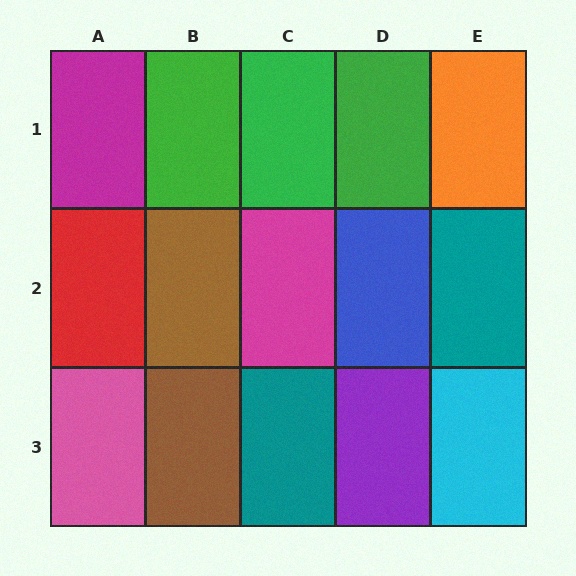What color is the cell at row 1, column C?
Green.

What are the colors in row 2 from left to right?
Red, brown, magenta, blue, teal.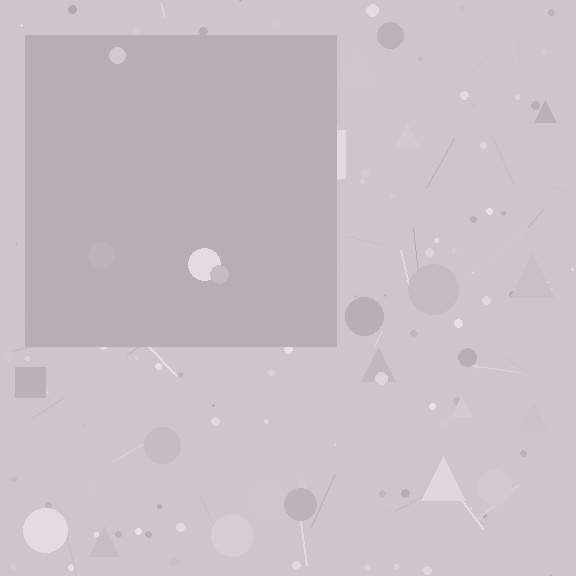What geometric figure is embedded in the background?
A square is embedded in the background.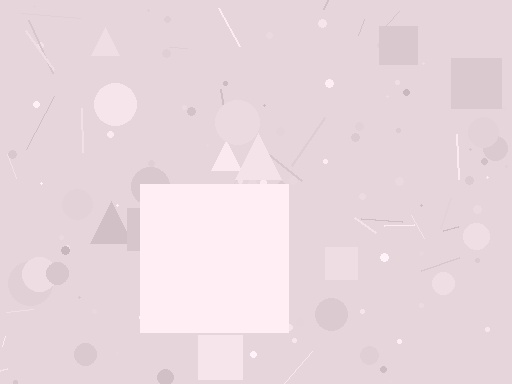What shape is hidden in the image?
A square is hidden in the image.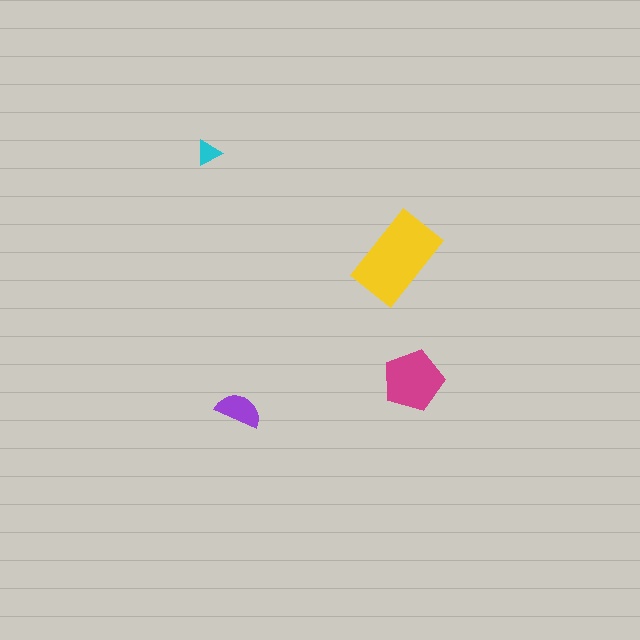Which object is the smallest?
The cyan triangle.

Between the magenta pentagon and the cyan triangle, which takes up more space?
The magenta pentagon.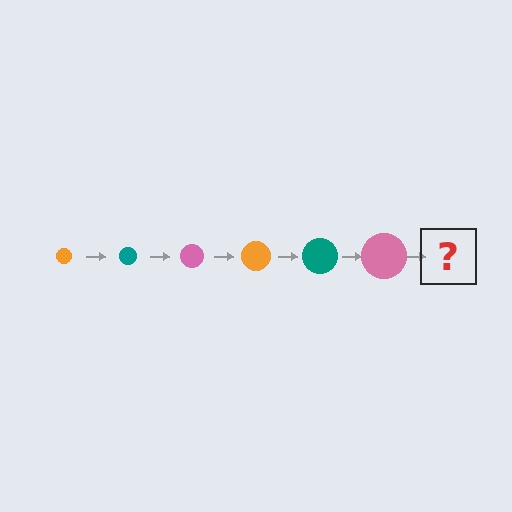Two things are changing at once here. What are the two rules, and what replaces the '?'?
The two rules are that the circle grows larger each step and the color cycles through orange, teal, and pink. The '?' should be an orange circle, larger than the previous one.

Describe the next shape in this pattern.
It should be an orange circle, larger than the previous one.